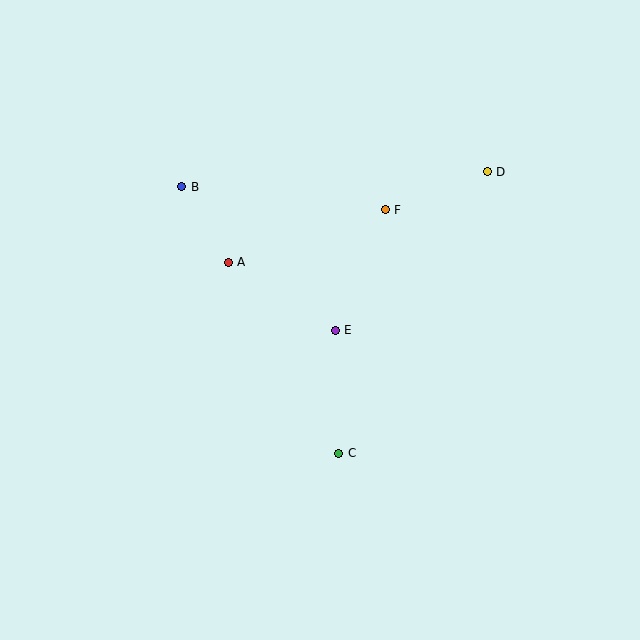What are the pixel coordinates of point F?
Point F is at (385, 210).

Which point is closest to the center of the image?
Point E at (335, 330) is closest to the center.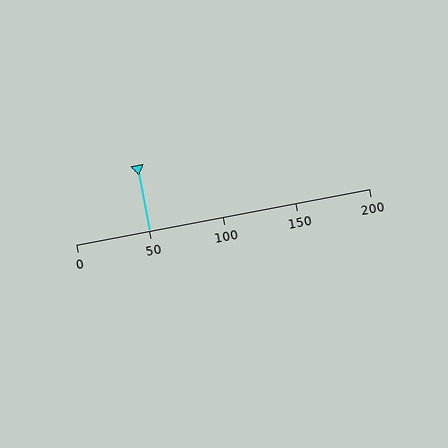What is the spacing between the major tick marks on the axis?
The major ticks are spaced 50 apart.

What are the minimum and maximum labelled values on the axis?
The axis runs from 0 to 200.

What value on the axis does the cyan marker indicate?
The marker indicates approximately 50.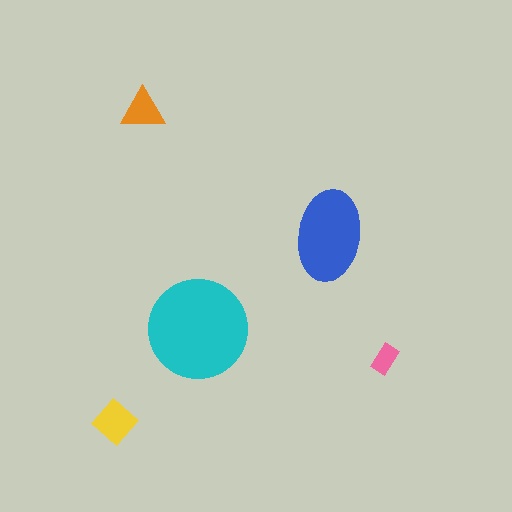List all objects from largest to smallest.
The cyan circle, the blue ellipse, the yellow diamond, the orange triangle, the pink rectangle.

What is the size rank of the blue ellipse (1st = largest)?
2nd.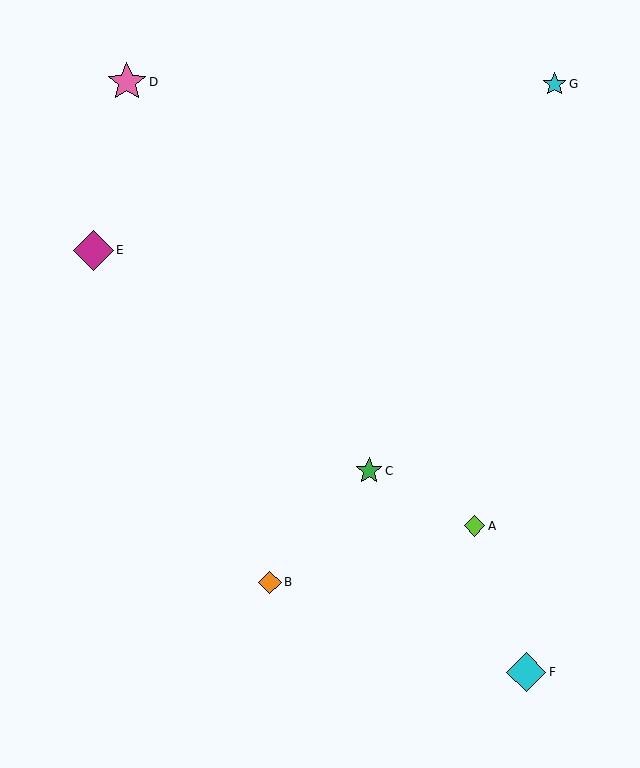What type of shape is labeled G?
Shape G is a cyan star.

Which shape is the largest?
The magenta diamond (labeled E) is the largest.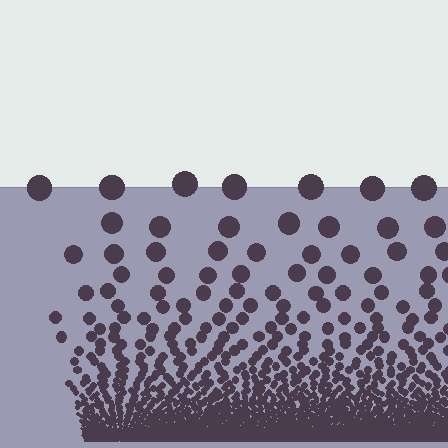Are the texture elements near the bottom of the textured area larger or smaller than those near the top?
Smaller. The gradient is inverted — elements near the bottom are smaller and denser.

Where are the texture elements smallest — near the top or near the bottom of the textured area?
Near the bottom.